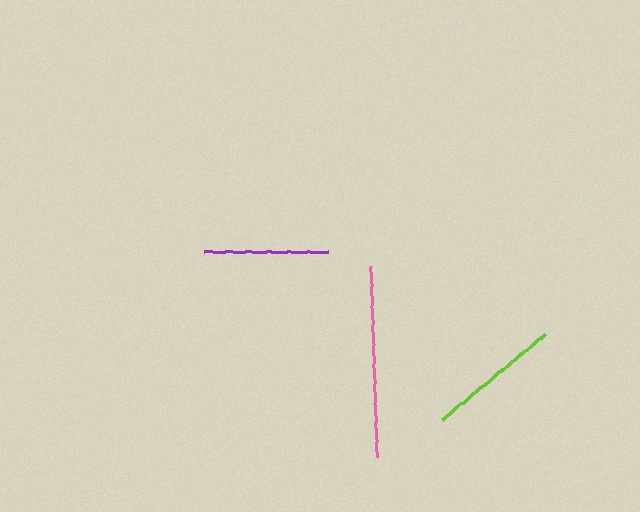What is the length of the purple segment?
The purple segment is approximately 124 pixels long.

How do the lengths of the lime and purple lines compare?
The lime and purple lines are approximately the same length.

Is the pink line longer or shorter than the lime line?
The pink line is longer than the lime line.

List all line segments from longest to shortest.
From longest to shortest: pink, lime, purple.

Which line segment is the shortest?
The purple line is the shortest at approximately 124 pixels.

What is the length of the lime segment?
The lime segment is approximately 135 pixels long.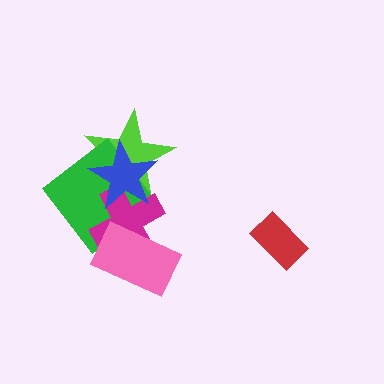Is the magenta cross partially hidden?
Yes, it is partially covered by another shape.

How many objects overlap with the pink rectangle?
1 object overlaps with the pink rectangle.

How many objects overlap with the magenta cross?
4 objects overlap with the magenta cross.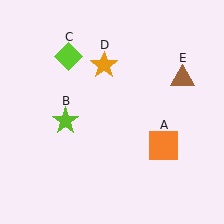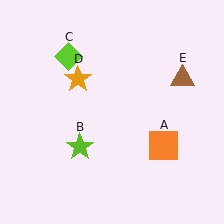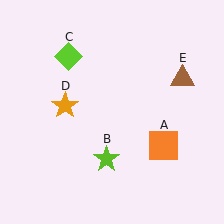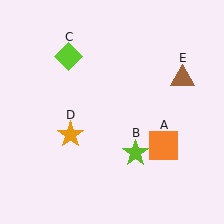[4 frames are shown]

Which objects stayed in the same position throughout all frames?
Orange square (object A) and lime diamond (object C) and brown triangle (object E) remained stationary.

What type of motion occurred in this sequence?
The lime star (object B), orange star (object D) rotated counterclockwise around the center of the scene.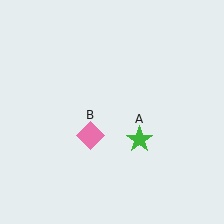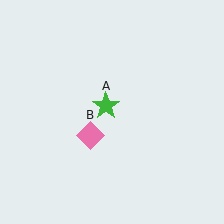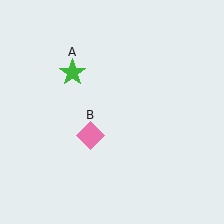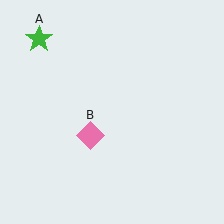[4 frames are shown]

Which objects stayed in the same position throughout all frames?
Pink diamond (object B) remained stationary.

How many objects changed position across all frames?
1 object changed position: green star (object A).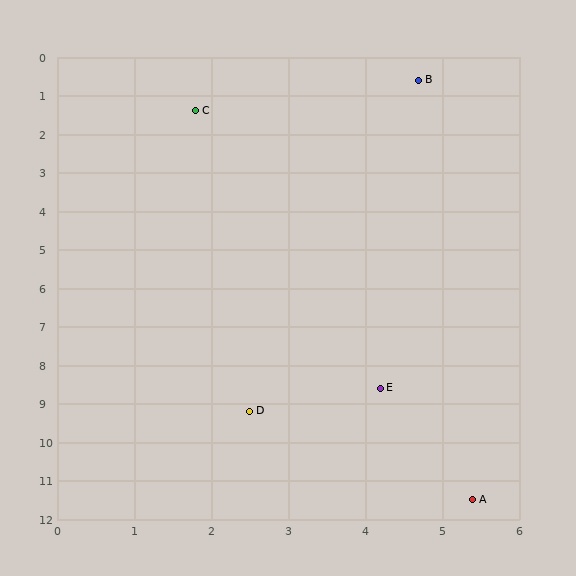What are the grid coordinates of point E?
Point E is at approximately (4.2, 8.6).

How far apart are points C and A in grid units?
Points C and A are about 10.7 grid units apart.